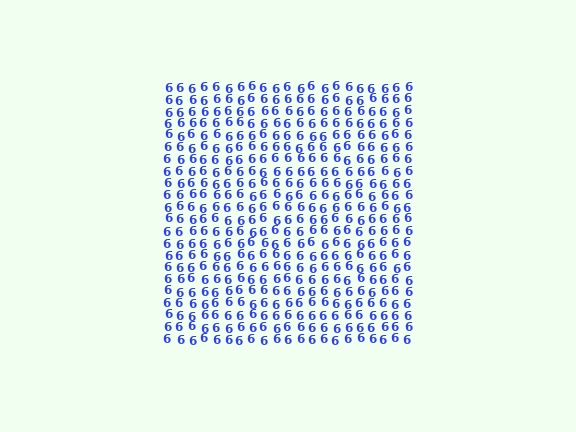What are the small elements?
The small elements are digit 6's.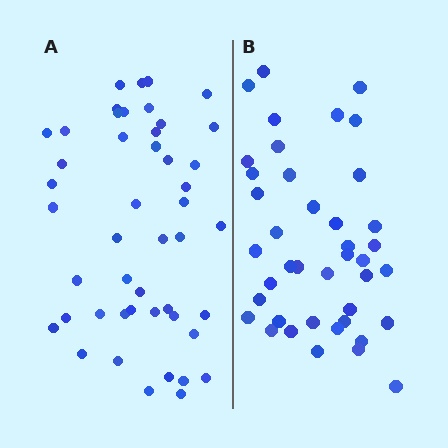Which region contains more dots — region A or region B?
Region A (the left region) has more dots.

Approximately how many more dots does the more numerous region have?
Region A has about 6 more dots than region B.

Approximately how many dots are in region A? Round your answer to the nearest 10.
About 50 dots. (The exact count is 47, which rounds to 50.)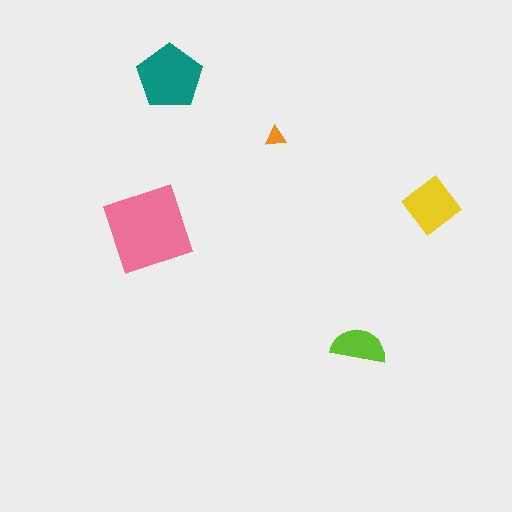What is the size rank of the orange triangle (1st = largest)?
5th.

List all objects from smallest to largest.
The orange triangle, the lime semicircle, the yellow diamond, the teal pentagon, the pink square.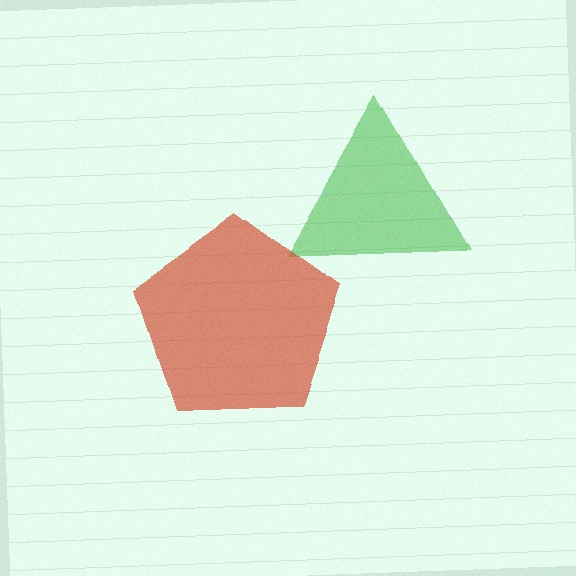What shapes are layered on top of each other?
The layered shapes are: a green triangle, a red pentagon.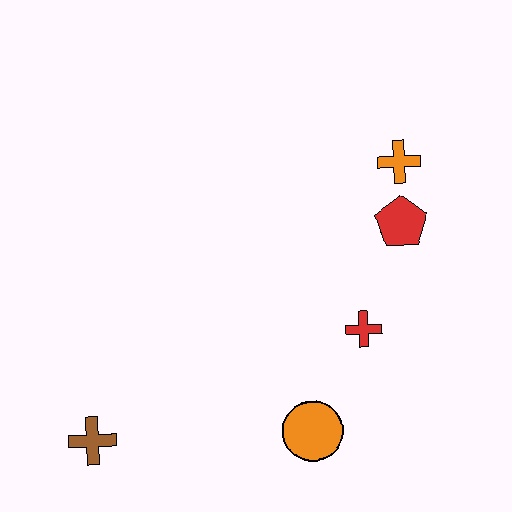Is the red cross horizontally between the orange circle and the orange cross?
Yes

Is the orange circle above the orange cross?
No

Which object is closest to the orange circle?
The red cross is closest to the orange circle.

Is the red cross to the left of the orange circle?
No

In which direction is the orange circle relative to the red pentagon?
The orange circle is below the red pentagon.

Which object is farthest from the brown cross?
The orange cross is farthest from the brown cross.